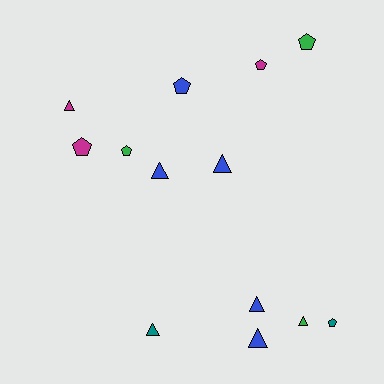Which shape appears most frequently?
Triangle, with 7 objects.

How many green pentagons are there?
There are 2 green pentagons.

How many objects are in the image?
There are 13 objects.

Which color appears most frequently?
Blue, with 5 objects.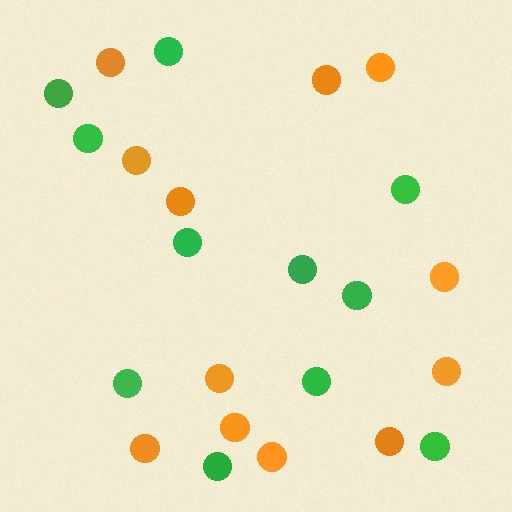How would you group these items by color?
There are 2 groups: one group of green circles (11) and one group of orange circles (12).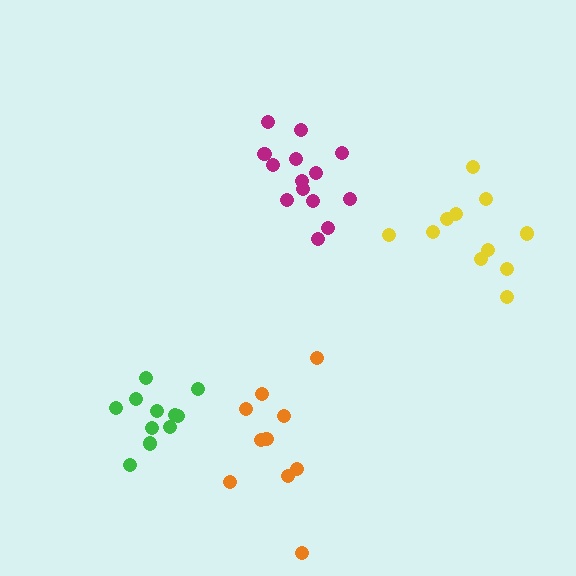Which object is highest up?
The magenta cluster is topmost.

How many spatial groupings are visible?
There are 4 spatial groupings.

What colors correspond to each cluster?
The clusters are colored: green, magenta, orange, yellow.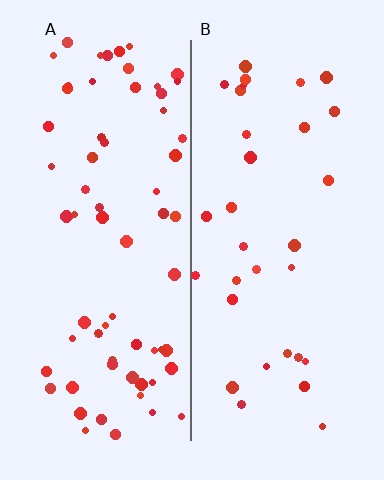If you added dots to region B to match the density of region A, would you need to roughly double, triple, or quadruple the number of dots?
Approximately double.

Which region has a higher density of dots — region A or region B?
A (the left).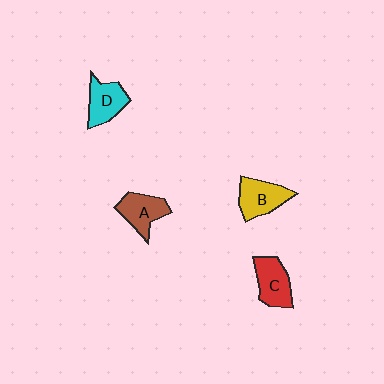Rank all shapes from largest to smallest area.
From largest to smallest: B (yellow), C (red), D (cyan), A (brown).